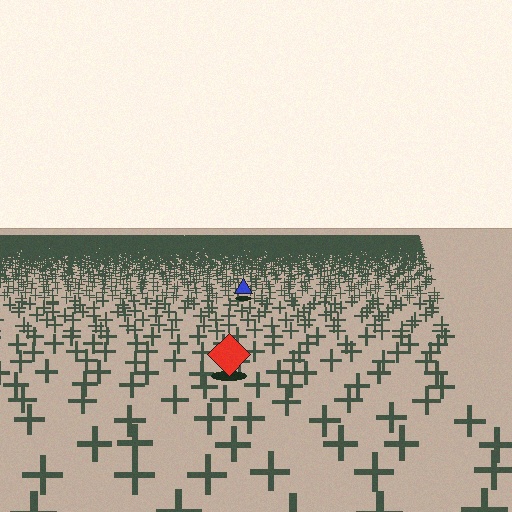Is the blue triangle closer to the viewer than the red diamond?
No. The red diamond is closer — you can tell from the texture gradient: the ground texture is coarser near it.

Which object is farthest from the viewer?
The blue triangle is farthest from the viewer. It appears smaller and the ground texture around it is denser.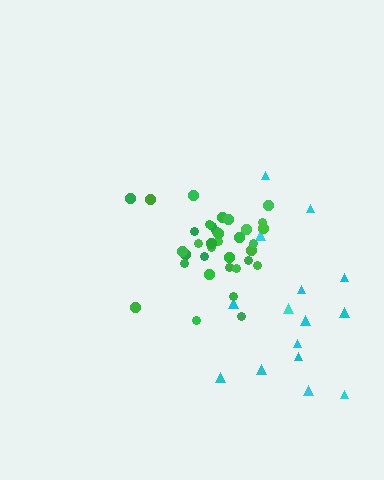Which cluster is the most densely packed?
Green.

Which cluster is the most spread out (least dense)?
Cyan.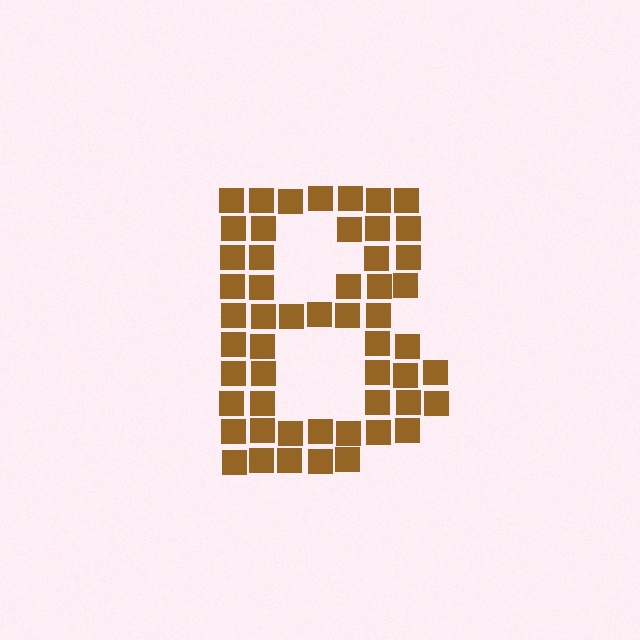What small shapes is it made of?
It is made of small squares.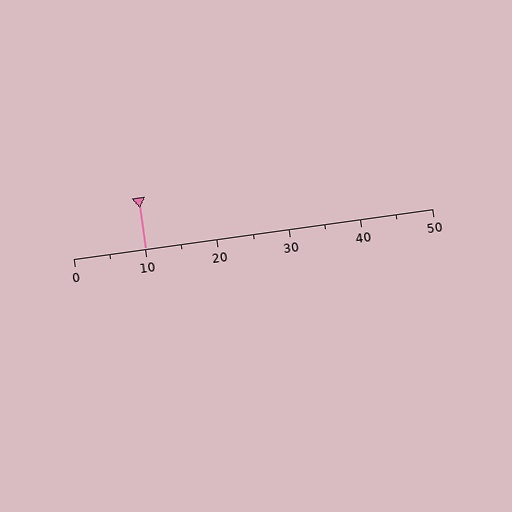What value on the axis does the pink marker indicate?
The marker indicates approximately 10.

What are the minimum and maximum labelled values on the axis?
The axis runs from 0 to 50.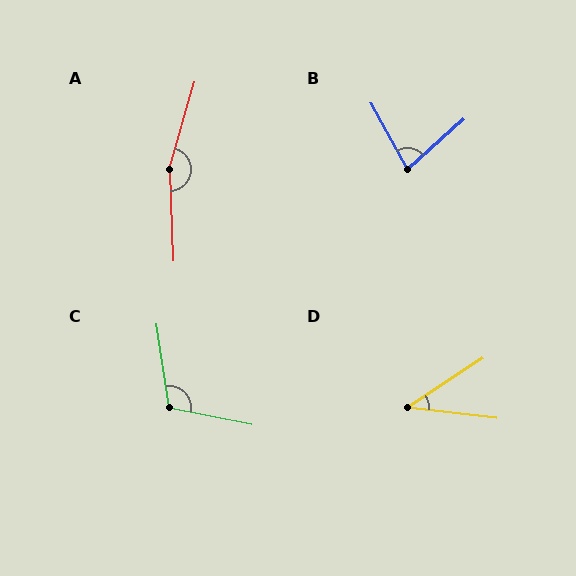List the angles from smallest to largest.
D (40°), B (77°), C (110°), A (162°).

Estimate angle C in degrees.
Approximately 110 degrees.